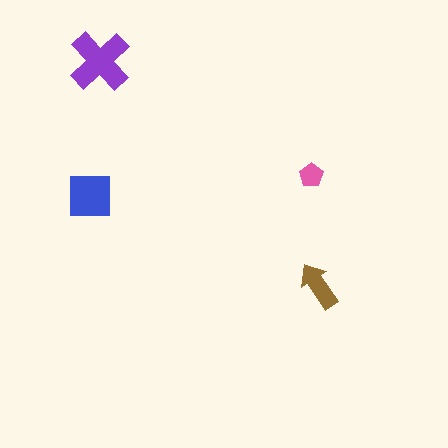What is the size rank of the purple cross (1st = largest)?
1st.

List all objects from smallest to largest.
The pink pentagon, the brown arrow, the blue square, the purple cross.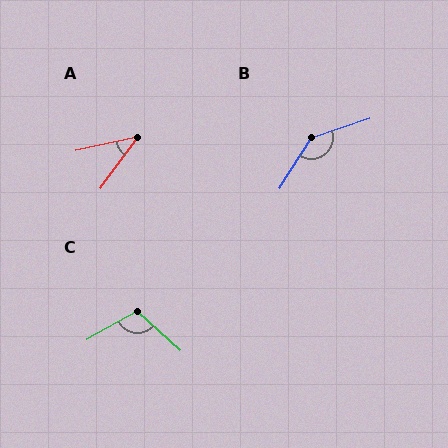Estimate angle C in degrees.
Approximately 109 degrees.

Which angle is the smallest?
A, at approximately 41 degrees.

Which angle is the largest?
B, at approximately 140 degrees.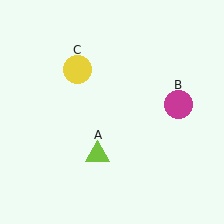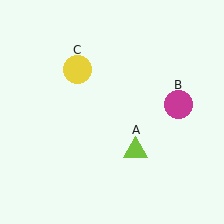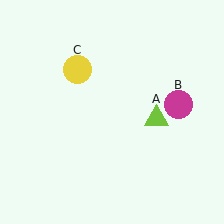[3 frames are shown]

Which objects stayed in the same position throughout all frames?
Magenta circle (object B) and yellow circle (object C) remained stationary.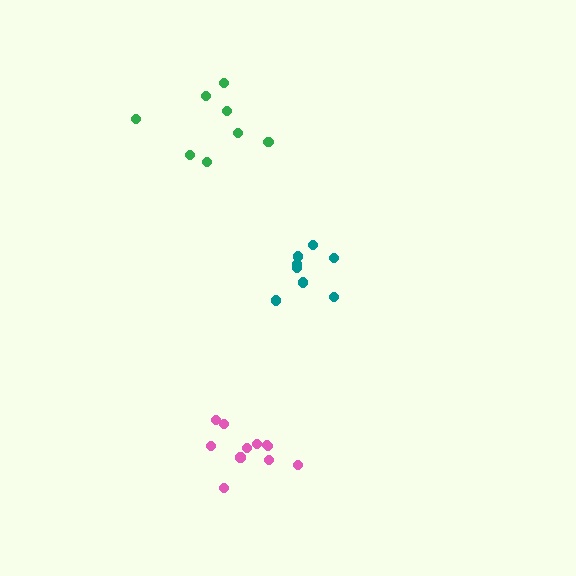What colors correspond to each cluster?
The clusters are colored: teal, pink, green.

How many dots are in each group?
Group 1: 8 dots, Group 2: 11 dots, Group 3: 8 dots (27 total).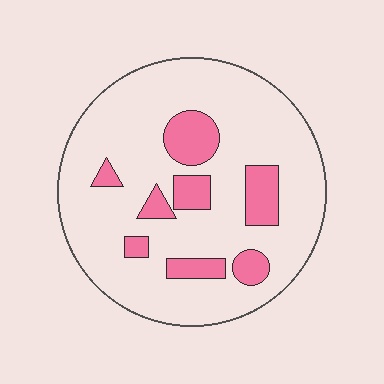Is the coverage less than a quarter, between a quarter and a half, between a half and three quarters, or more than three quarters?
Less than a quarter.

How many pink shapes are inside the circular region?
8.